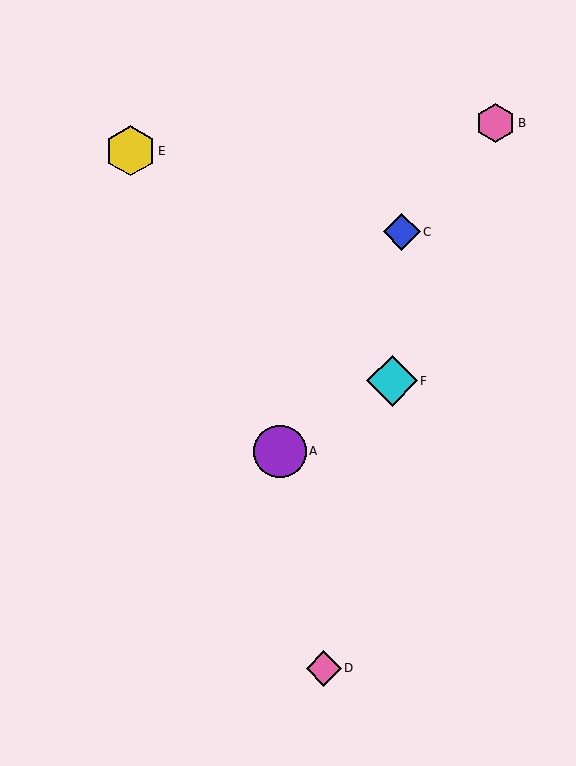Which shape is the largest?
The purple circle (labeled A) is the largest.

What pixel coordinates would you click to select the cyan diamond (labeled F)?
Click at (392, 381) to select the cyan diamond F.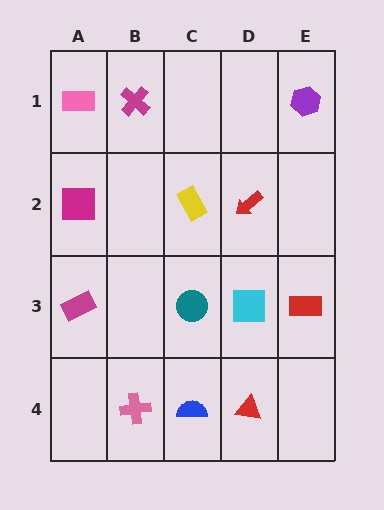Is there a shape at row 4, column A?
No, that cell is empty.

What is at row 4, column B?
A pink cross.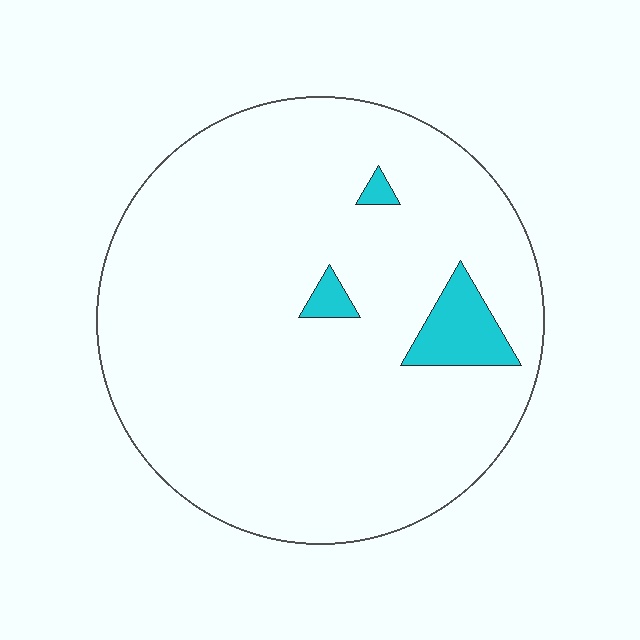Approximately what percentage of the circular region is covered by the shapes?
Approximately 5%.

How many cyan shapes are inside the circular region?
3.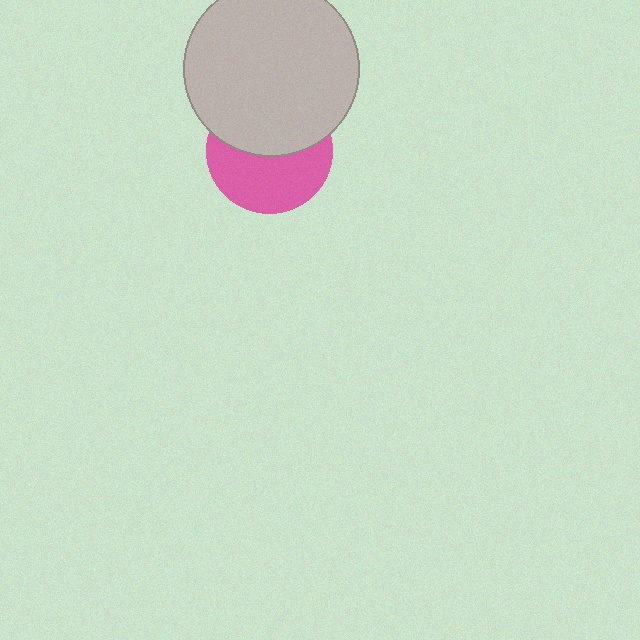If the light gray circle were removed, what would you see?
You would see the complete pink circle.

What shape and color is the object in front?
The object in front is a light gray circle.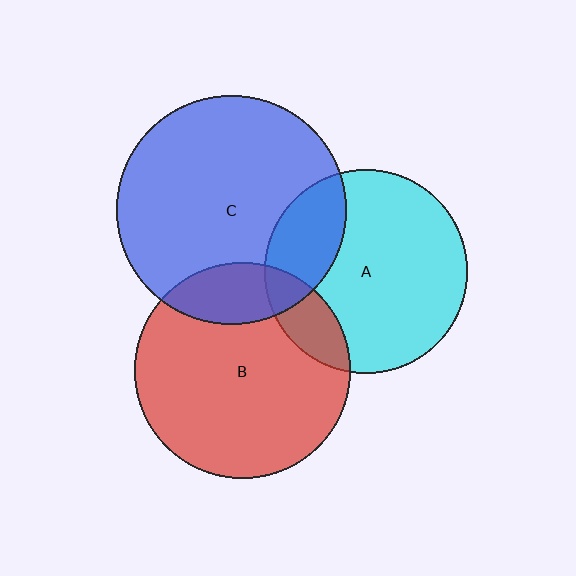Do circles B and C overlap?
Yes.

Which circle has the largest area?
Circle C (blue).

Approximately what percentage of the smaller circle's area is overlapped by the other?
Approximately 20%.